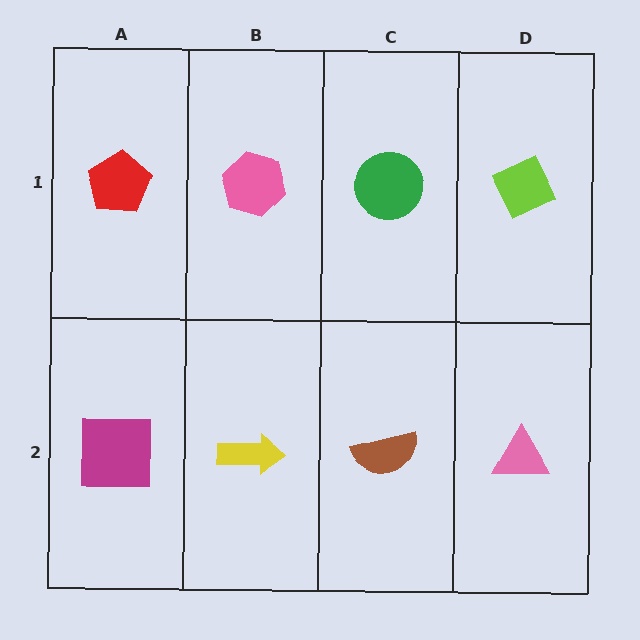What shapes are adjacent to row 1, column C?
A brown semicircle (row 2, column C), a pink hexagon (row 1, column B), a lime diamond (row 1, column D).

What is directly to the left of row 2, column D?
A brown semicircle.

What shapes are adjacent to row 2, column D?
A lime diamond (row 1, column D), a brown semicircle (row 2, column C).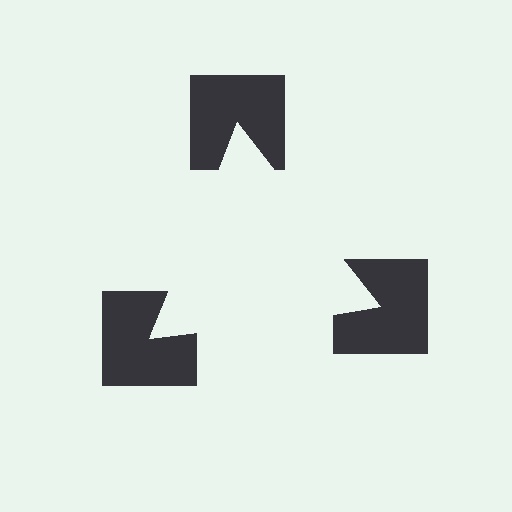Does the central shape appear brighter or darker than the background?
It typically appears slightly brighter than the background, even though no actual brightness change is drawn.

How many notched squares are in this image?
There are 3 — one at each vertex of the illusory triangle.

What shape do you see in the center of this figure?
An illusory triangle — its edges are inferred from the aligned wedge cuts in the notched squares, not physically drawn.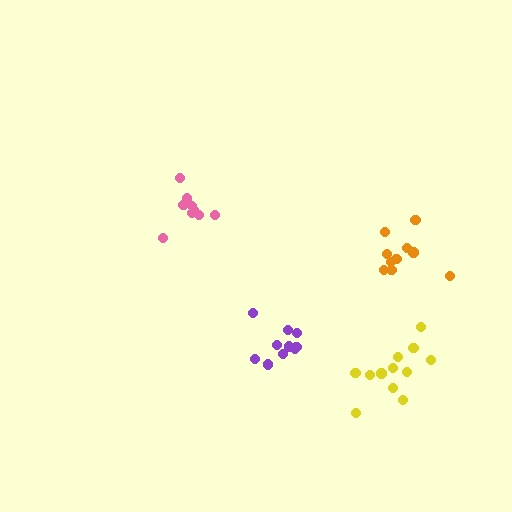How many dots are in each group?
Group 1: 10 dots, Group 2: 12 dots, Group 3: 10 dots, Group 4: 10 dots (42 total).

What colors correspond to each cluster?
The clusters are colored: pink, yellow, purple, orange.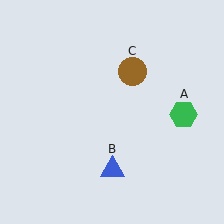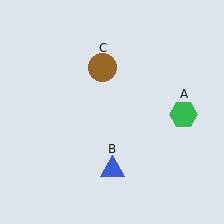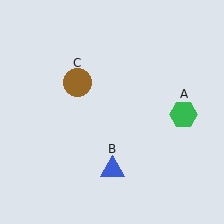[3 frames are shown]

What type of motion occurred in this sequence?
The brown circle (object C) rotated counterclockwise around the center of the scene.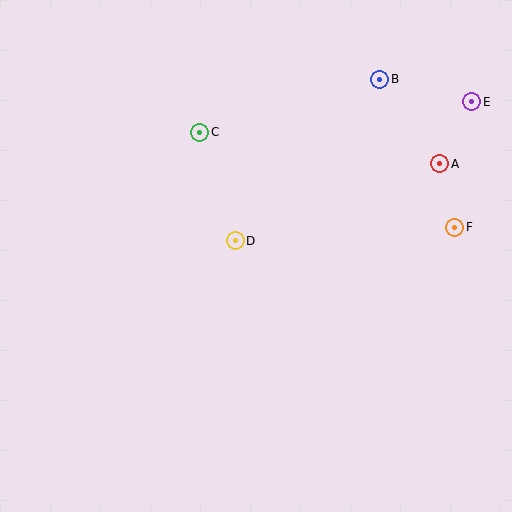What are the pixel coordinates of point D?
Point D is at (235, 241).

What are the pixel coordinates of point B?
Point B is at (380, 79).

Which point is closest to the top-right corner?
Point E is closest to the top-right corner.